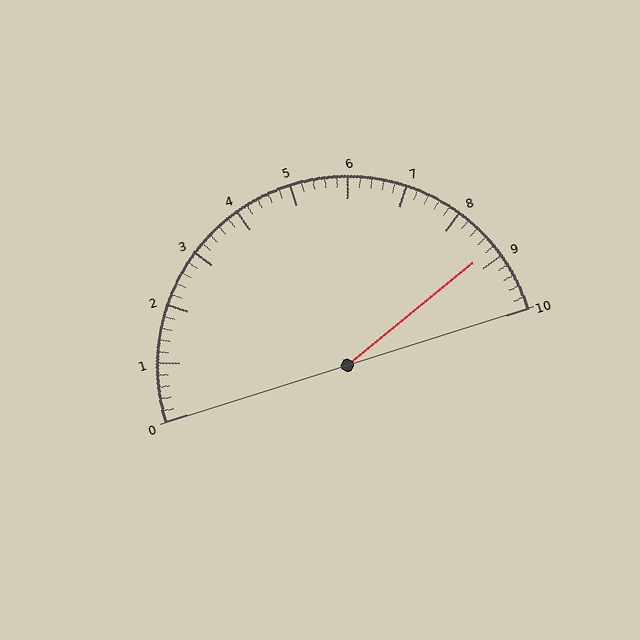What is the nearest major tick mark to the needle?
The nearest major tick mark is 9.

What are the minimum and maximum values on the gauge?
The gauge ranges from 0 to 10.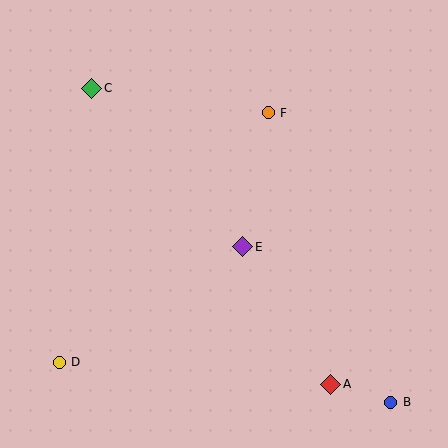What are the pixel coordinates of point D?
Point D is at (59, 362).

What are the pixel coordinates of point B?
Point B is at (391, 402).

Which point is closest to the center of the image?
Point E at (243, 247) is closest to the center.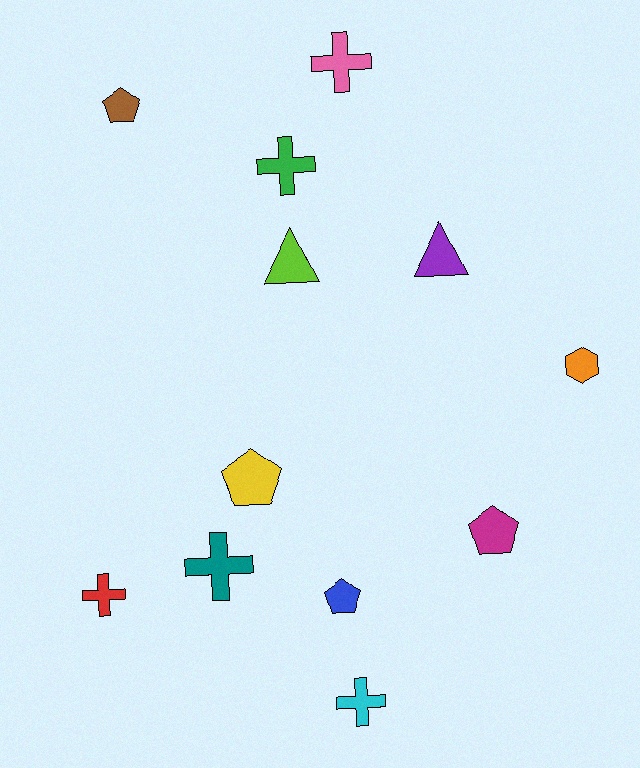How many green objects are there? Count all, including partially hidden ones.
There is 1 green object.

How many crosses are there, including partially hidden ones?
There are 5 crosses.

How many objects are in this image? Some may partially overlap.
There are 12 objects.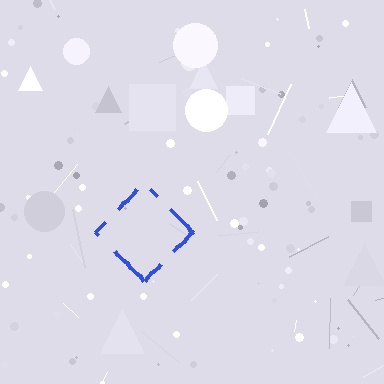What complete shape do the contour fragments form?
The contour fragments form a diamond.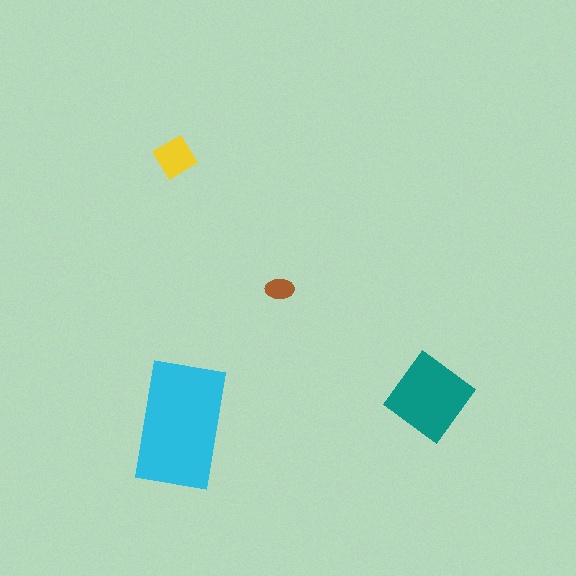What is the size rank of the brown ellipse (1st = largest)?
4th.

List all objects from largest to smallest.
The cyan rectangle, the teal diamond, the yellow diamond, the brown ellipse.